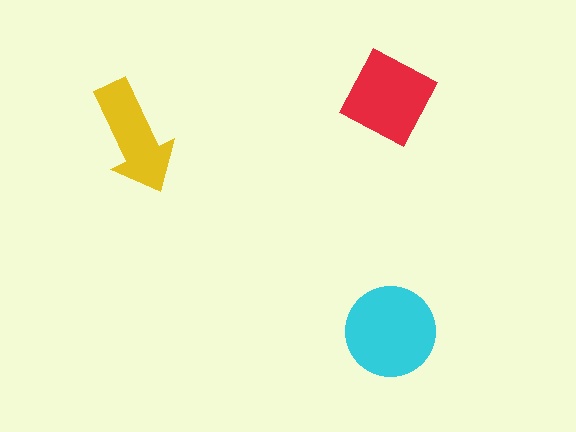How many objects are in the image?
There are 3 objects in the image.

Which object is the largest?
The cyan circle.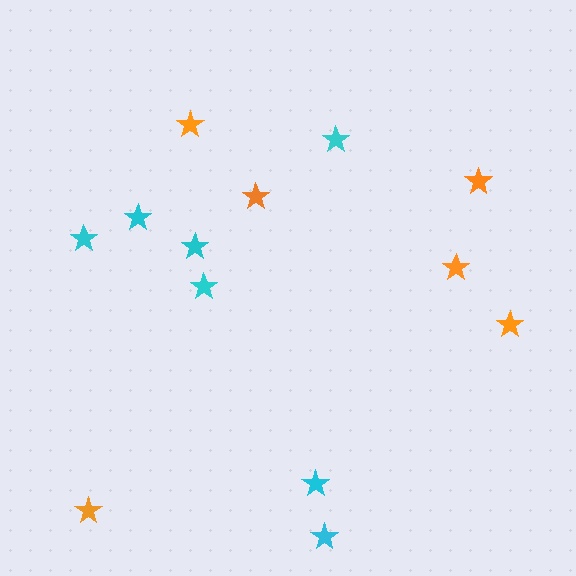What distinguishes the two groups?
There are 2 groups: one group of orange stars (6) and one group of cyan stars (7).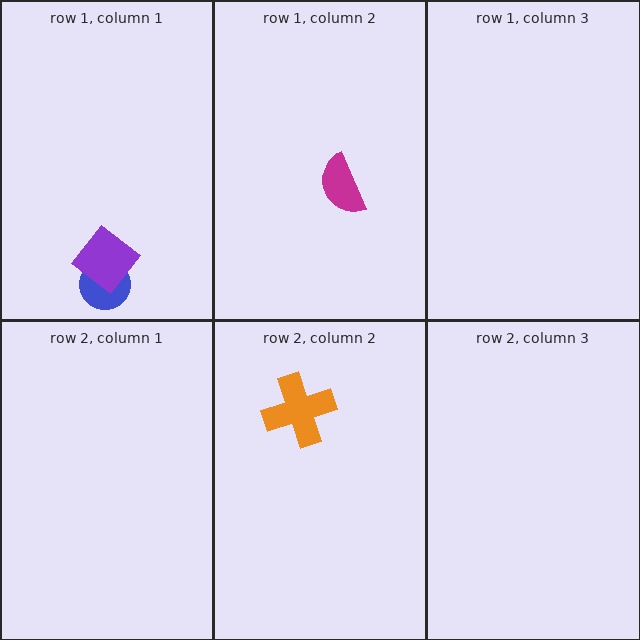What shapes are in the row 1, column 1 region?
The blue circle, the purple diamond.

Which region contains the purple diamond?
The row 1, column 1 region.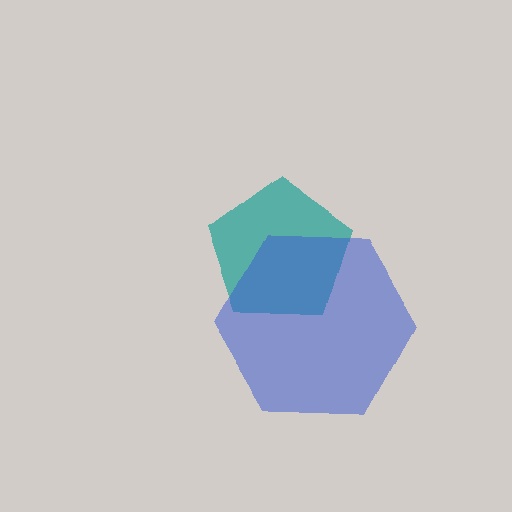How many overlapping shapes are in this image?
There are 2 overlapping shapes in the image.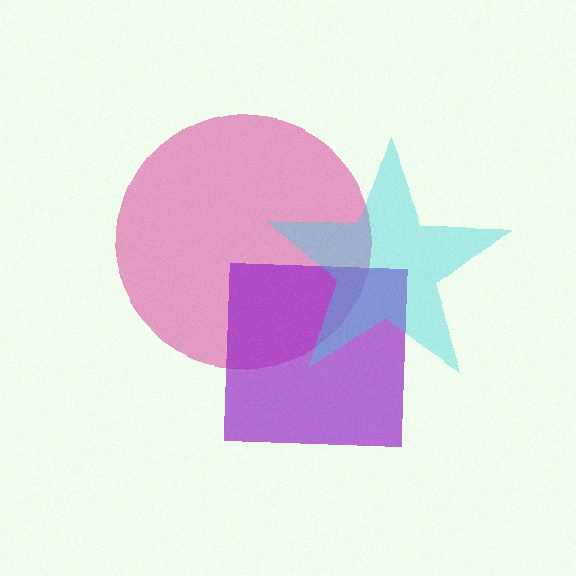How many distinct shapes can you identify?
There are 3 distinct shapes: a magenta circle, a purple square, a cyan star.